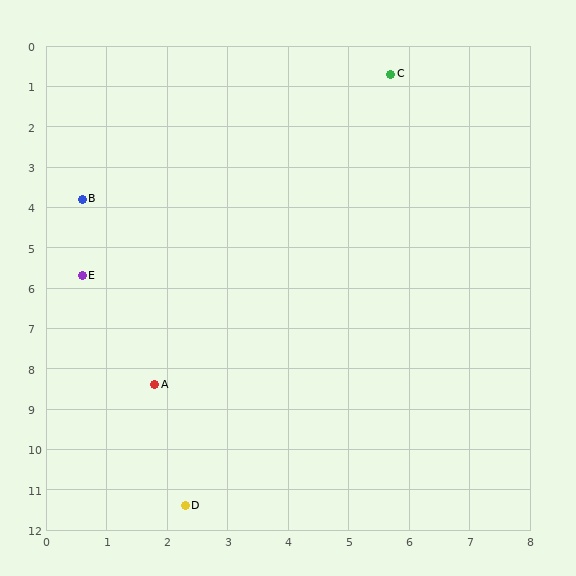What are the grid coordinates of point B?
Point B is at approximately (0.6, 3.8).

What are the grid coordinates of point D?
Point D is at approximately (2.3, 11.4).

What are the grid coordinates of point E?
Point E is at approximately (0.6, 5.7).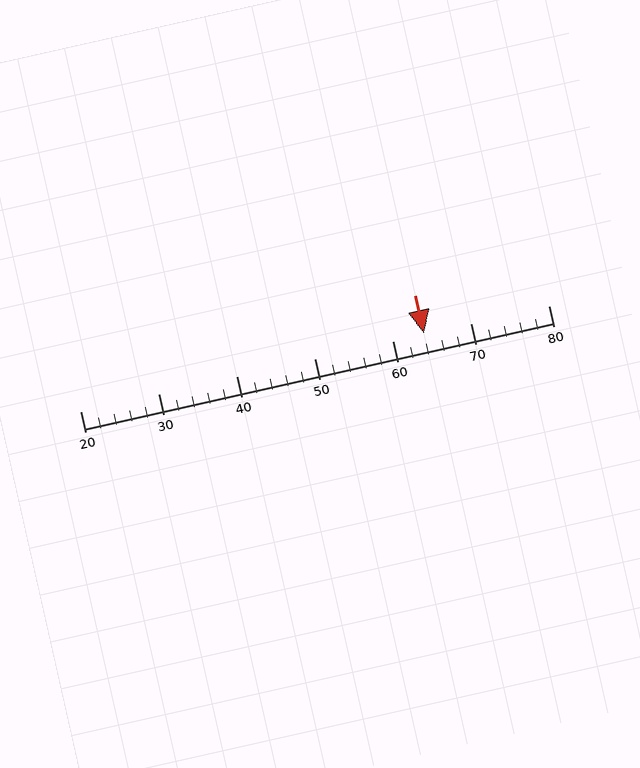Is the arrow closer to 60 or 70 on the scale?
The arrow is closer to 60.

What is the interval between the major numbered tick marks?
The major tick marks are spaced 10 units apart.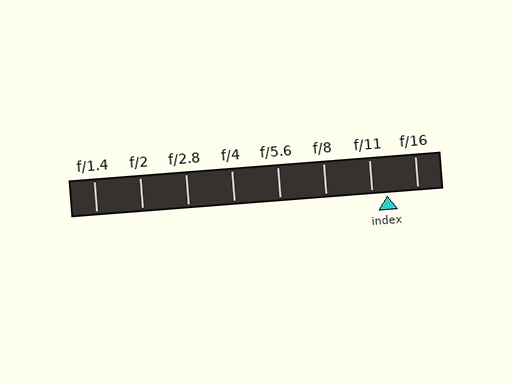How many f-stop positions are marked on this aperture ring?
There are 8 f-stop positions marked.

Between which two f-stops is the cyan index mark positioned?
The index mark is between f/11 and f/16.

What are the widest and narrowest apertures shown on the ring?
The widest aperture shown is f/1.4 and the narrowest is f/16.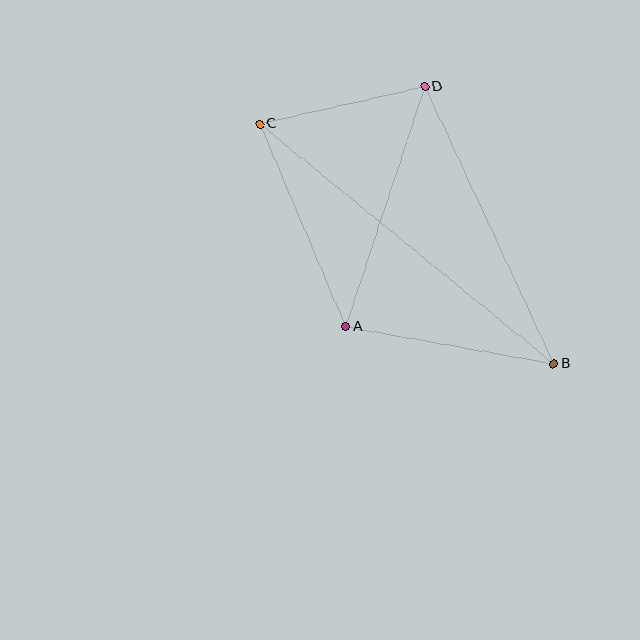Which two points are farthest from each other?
Points B and C are farthest from each other.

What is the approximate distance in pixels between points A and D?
The distance between A and D is approximately 253 pixels.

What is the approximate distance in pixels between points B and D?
The distance between B and D is approximately 306 pixels.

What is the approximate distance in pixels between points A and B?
The distance between A and B is approximately 211 pixels.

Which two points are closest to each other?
Points C and D are closest to each other.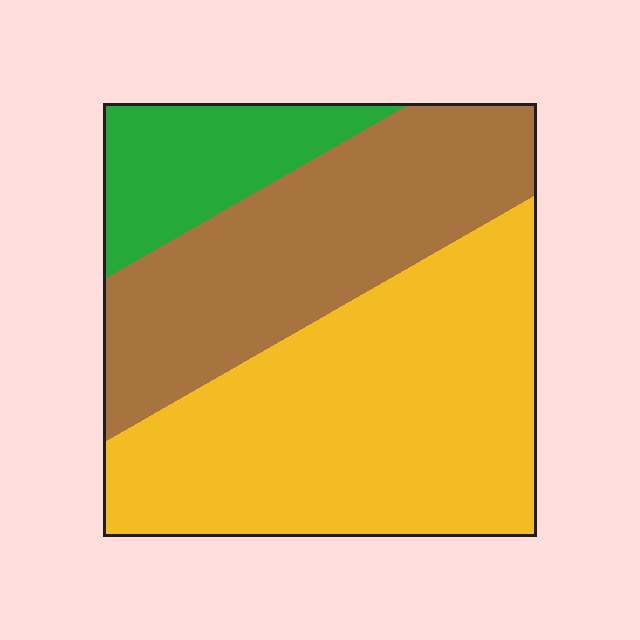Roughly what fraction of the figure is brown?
Brown takes up between a third and a half of the figure.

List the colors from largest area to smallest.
From largest to smallest: yellow, brown, green.